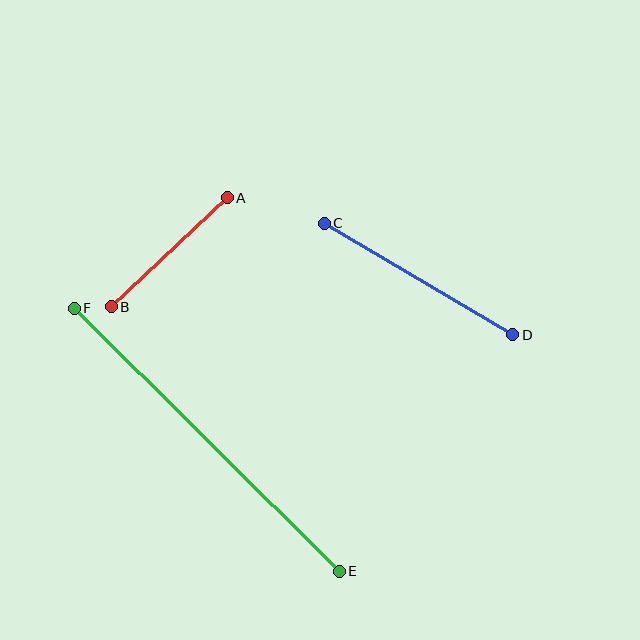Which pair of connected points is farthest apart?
Points E and F are farthest apart.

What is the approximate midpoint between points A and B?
The midpoint is at approximately (169, 252) pixels.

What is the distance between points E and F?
The distance is approximately 373 pixels.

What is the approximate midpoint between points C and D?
The midpoint is at approximately (419, 279) pixels.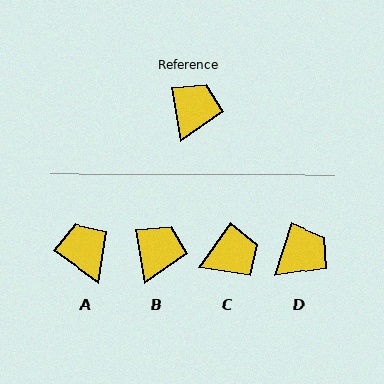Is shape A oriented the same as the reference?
No, it is off by about 46 degrees.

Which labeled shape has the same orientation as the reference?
B.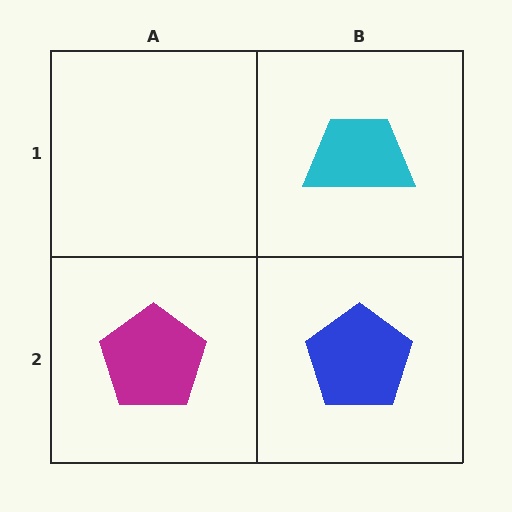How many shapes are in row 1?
1 shape.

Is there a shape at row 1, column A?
No, that cell is empty.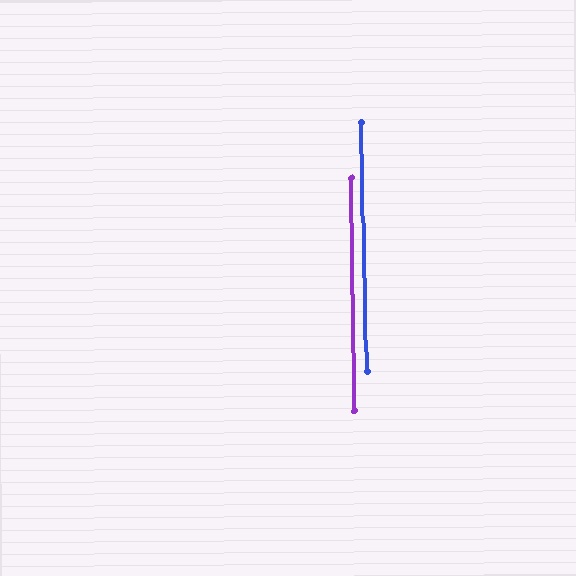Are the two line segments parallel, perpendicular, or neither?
Parallel — their directions differ by only 0.8°.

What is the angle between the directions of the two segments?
Approximately 1 degree.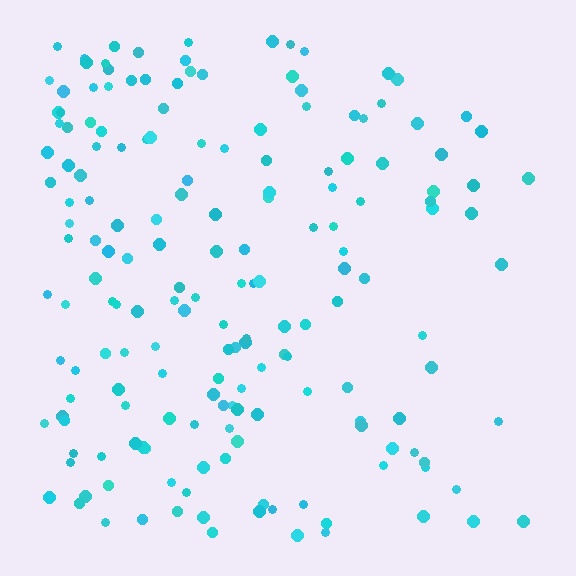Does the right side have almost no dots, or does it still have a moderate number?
Still a moderate number, just noticeably fewer than the left.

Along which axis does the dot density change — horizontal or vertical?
Horizontal.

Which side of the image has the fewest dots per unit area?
The right.